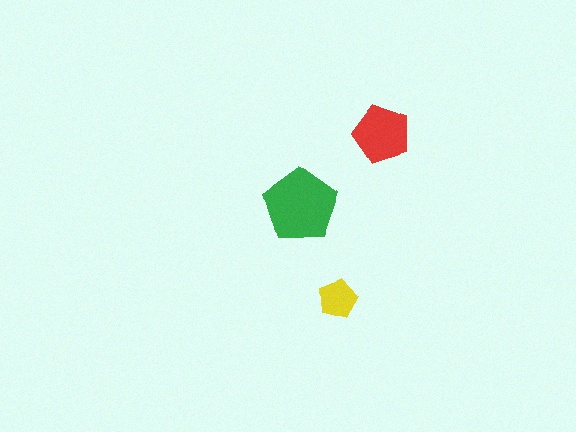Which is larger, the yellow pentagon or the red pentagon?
The red one.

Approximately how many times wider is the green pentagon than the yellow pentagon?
About 2 times wider.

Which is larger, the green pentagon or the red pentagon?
The green one.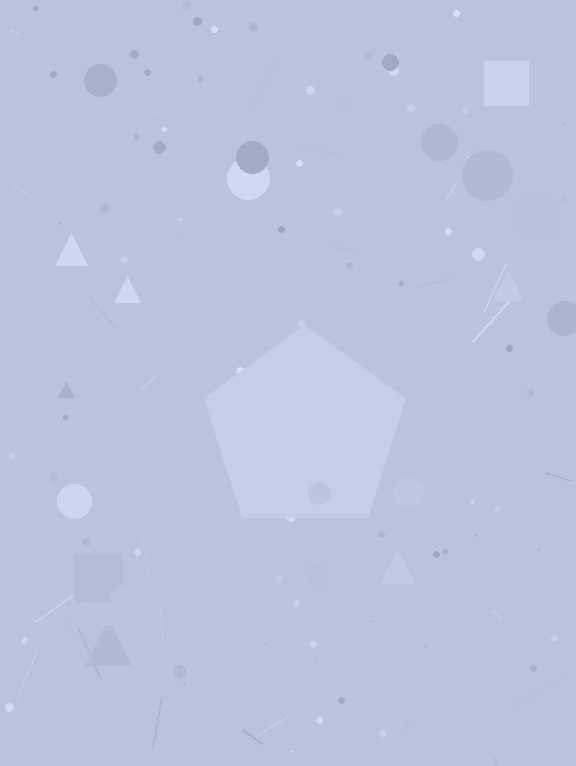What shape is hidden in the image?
A pentagon is hidden in the image.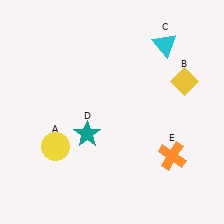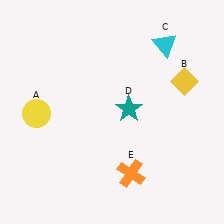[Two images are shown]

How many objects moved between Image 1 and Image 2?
3 objects moved between the two images.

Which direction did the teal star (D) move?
The teal star (D) moved right.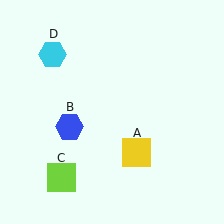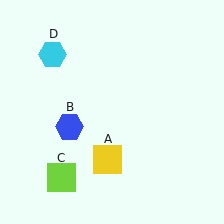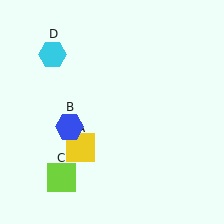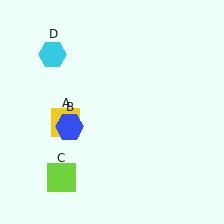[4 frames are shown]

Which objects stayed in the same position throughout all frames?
Blue hexagon (object B) and lime square (object C) and cyan hexagon (object D) remained stationary.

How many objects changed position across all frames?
1 object changed position: yellow square (object A).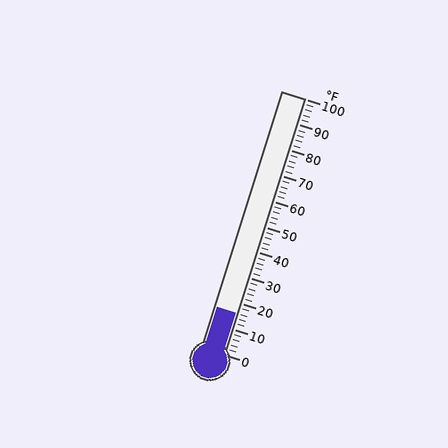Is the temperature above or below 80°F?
The temperature is below 80°F.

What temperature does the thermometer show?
The thermometer shows approximately 16°F.